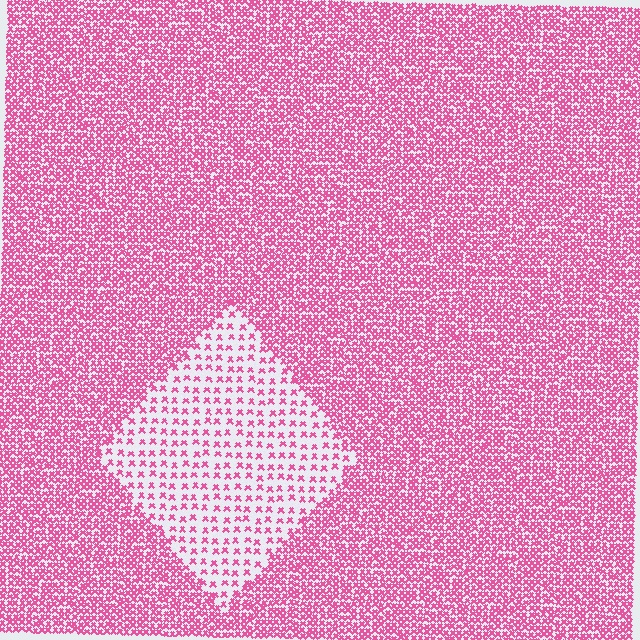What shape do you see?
I see a diamond.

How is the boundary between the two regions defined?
The boundary is defined by a change in element density (approximately 2.7x ratio). All elements are the same color, size, and shape.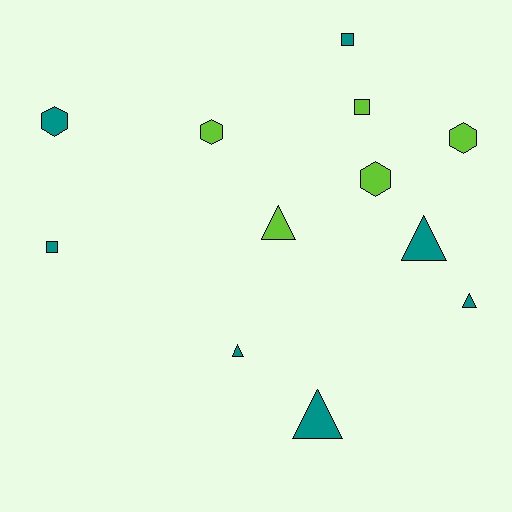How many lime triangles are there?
There is 1 lime triangle.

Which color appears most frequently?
Teal, with 7 objects.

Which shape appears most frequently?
Triangle, with 5 objects.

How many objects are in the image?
There are 12 objects.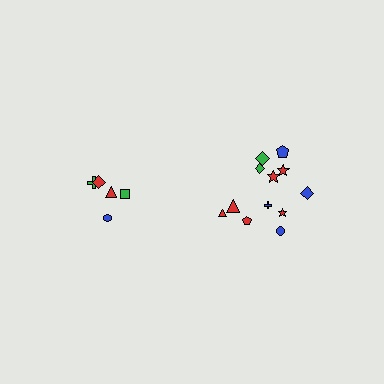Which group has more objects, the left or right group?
The right group.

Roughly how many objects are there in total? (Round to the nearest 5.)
Roughly 15 objects in total.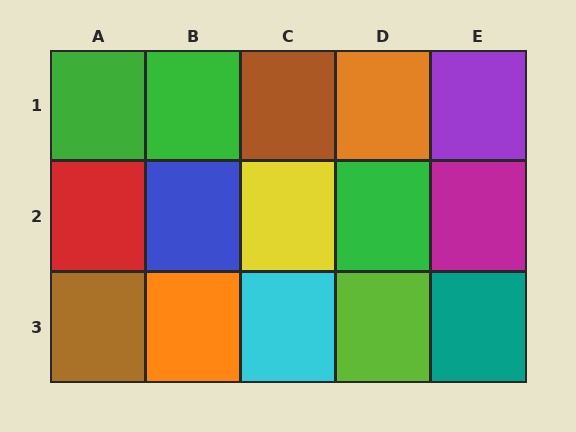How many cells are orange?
2 cells are orange.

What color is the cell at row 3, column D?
Lime.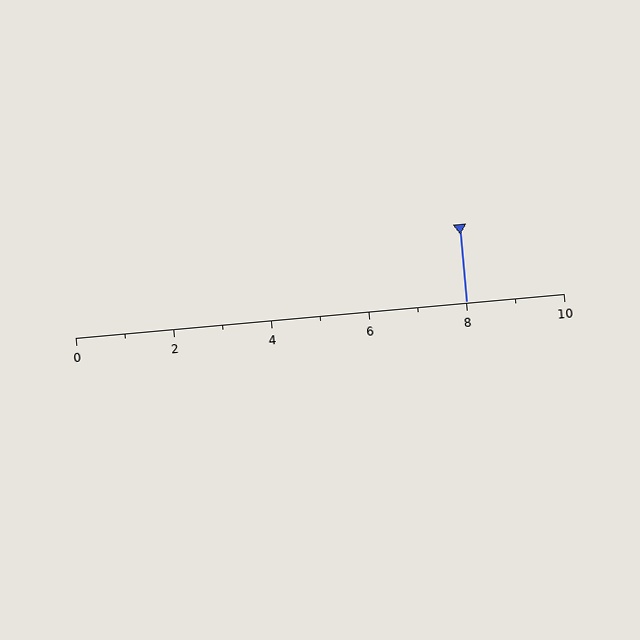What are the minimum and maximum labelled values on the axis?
The axis runs from 0 to 10.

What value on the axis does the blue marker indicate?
The marker indicates approximately 8.